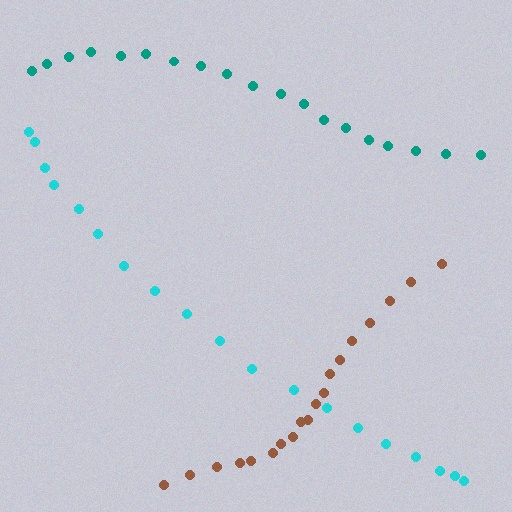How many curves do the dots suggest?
There are 3 distinct paths.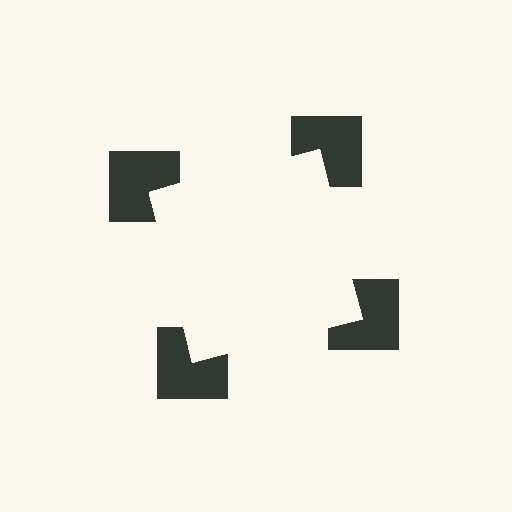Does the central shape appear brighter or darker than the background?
It typically appears slightly brighter than the background, even though no actual brightness change is drawn.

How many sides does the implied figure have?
4 sides.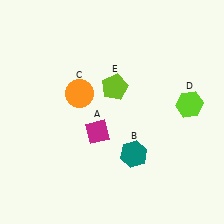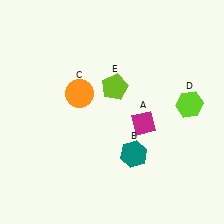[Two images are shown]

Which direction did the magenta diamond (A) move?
The magenta diamond (A) moved right.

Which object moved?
The magenta diamond (A) moved right.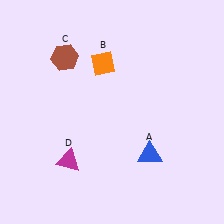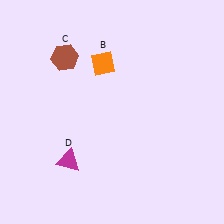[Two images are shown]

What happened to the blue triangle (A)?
The blue triangle (A) was removed in Image 2. It was in the bottom-right area of Image 1.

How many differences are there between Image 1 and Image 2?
There is 1 difference between the two images.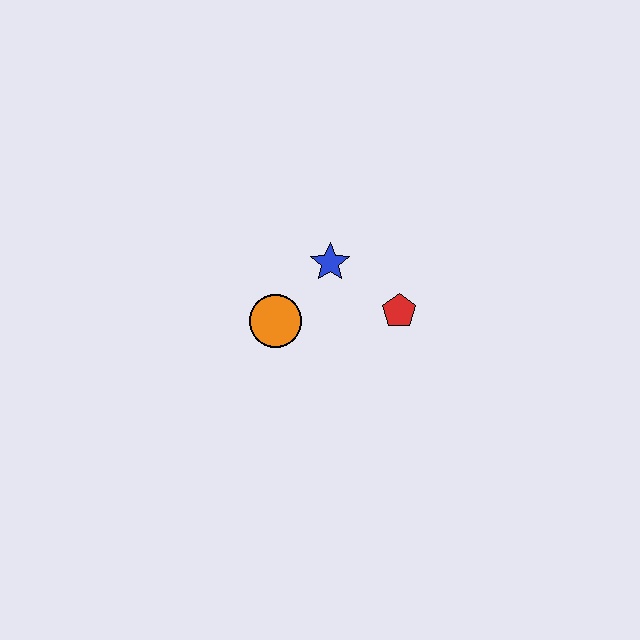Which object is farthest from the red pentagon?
The orange circle is farthest from the red pentagon.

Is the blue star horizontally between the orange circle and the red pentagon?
Yes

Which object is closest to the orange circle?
The blue star is closest to the orange circle.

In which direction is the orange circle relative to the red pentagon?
The orange circle is to the left of the red pentagon.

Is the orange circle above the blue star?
No